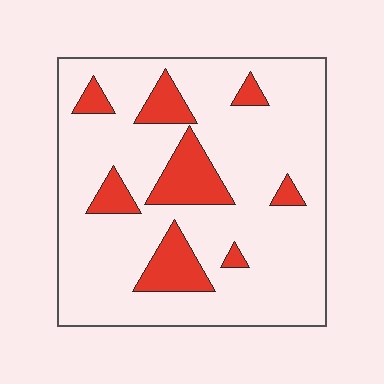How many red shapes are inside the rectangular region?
8.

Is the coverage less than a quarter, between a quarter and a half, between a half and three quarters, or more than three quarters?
Less than a quarter.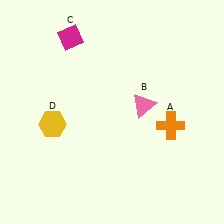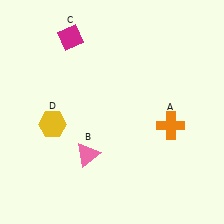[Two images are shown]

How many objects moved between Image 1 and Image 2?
1 object moved between the two images.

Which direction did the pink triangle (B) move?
The pink triangle (B) moved left.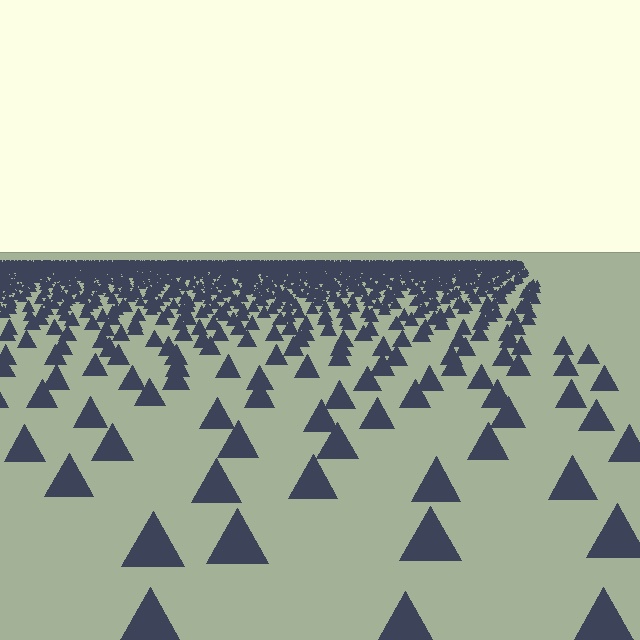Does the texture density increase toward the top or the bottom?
Density increases toward the top.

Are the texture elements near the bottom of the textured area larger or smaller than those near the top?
Larger. Near the bottom, elements are closer to the viewer and appear at a bigger on-screen size.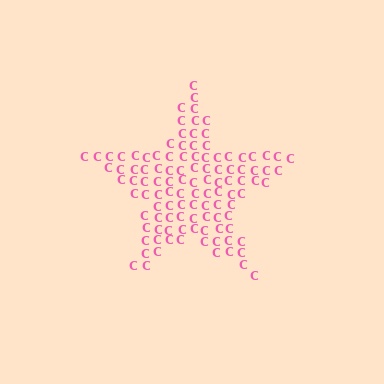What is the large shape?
The large shape is a star.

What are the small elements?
The small elements are letter C's.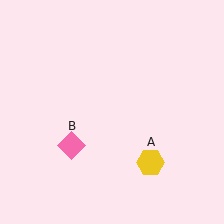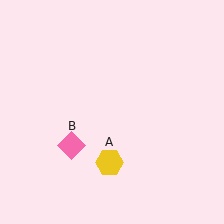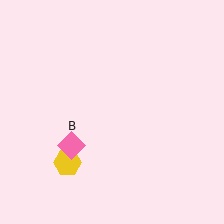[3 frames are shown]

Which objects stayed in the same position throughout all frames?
Pink diamond (object B) remained stationary.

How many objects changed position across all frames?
1 object changed position: yellow hexagon (object A).